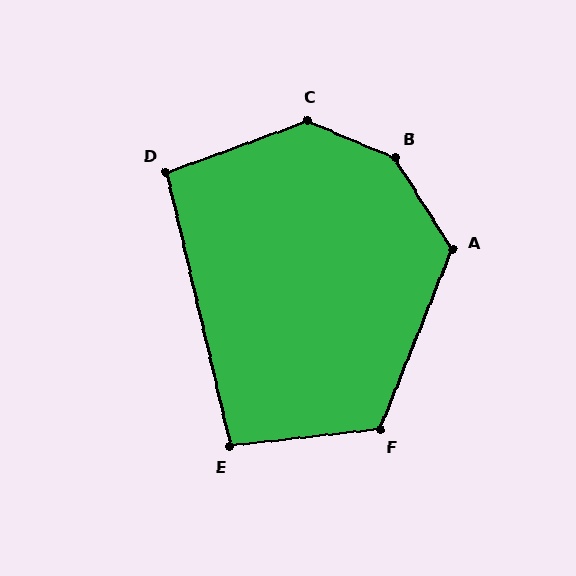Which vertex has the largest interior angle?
B, at approximately 145 degrees.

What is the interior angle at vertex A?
Approximately 126 degrees (obtuse).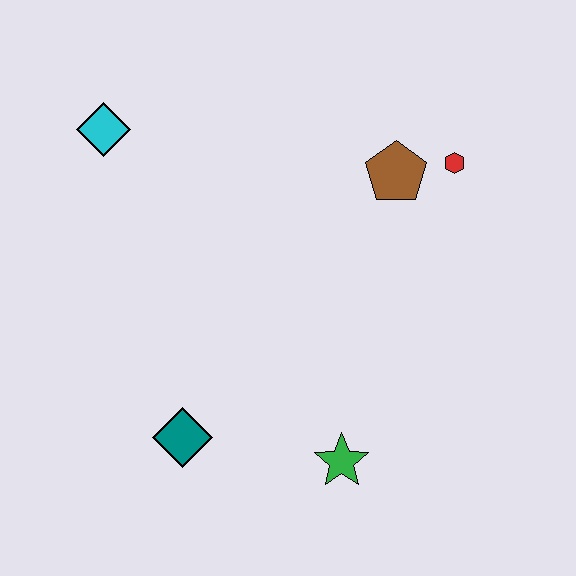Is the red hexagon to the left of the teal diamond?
No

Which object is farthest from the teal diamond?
The red hexagon is farthest from the teal diamond.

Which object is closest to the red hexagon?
The brown pentagon is closest to the red hexagon.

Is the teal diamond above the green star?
Yes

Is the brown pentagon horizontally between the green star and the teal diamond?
No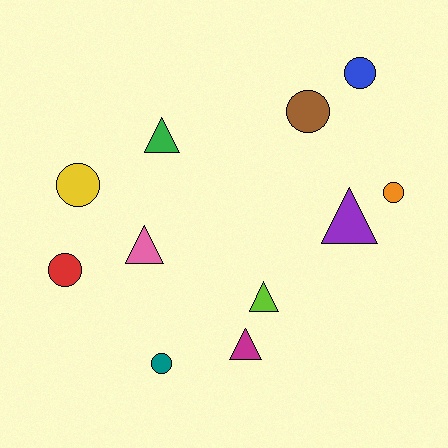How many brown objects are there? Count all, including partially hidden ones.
There is 1 brown object.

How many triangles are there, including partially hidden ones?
There are 5 triangles.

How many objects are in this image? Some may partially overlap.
There are 11 objects.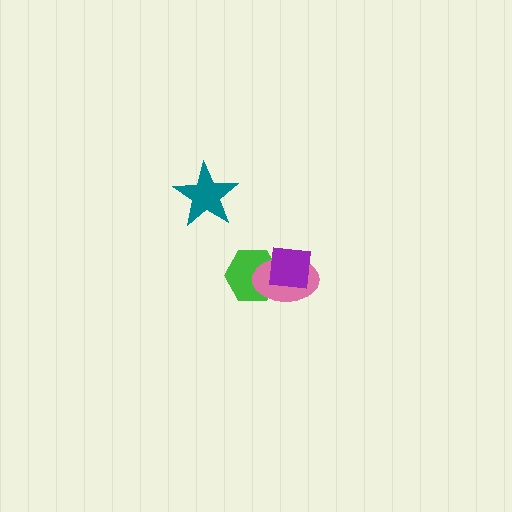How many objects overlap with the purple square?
2 objects overlap with the purple square.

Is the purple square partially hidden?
No, no other shape covers it.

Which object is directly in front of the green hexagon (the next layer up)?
The pink ellipse is directly in front of the green hexagon.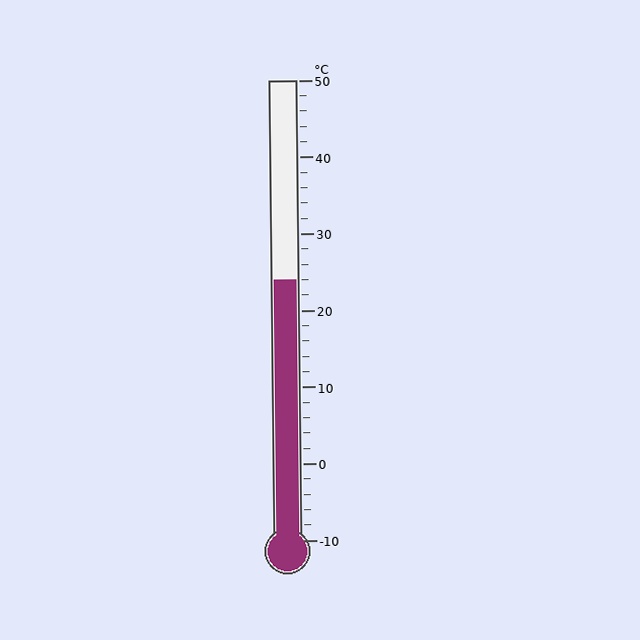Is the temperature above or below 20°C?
The temperature is above 20°C.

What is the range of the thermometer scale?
The thermometer scale ranges from -10°C to 50°C.